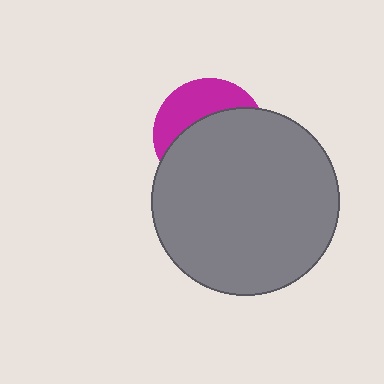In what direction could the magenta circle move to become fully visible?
The magenta circle could move up. That would shift it out from behind the gray circle entirely.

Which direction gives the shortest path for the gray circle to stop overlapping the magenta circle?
Moving down gives the shortest separation.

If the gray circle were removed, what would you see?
You would see the complete magenta circle.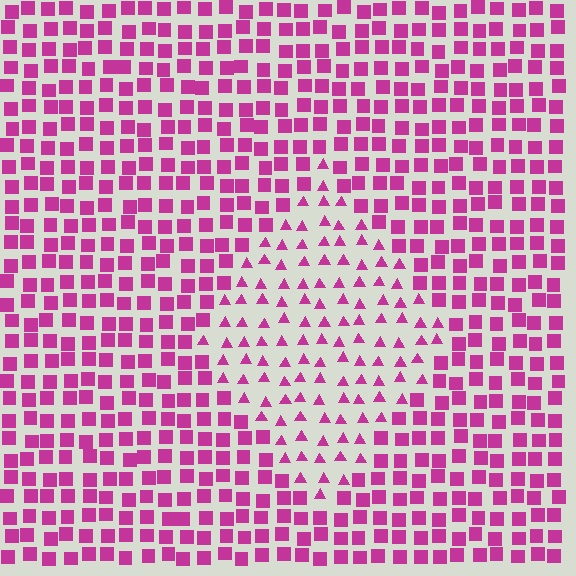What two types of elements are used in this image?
The image uses triangles inside the diamond region and squares outside it.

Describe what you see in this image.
The image is filled with small magenta elements arranged in a uniform grid. A diamond-shaped region contains triangles, while the surrounding area contains squares. The boundary is defined purely by the change in element shape.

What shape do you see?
I see a diamond.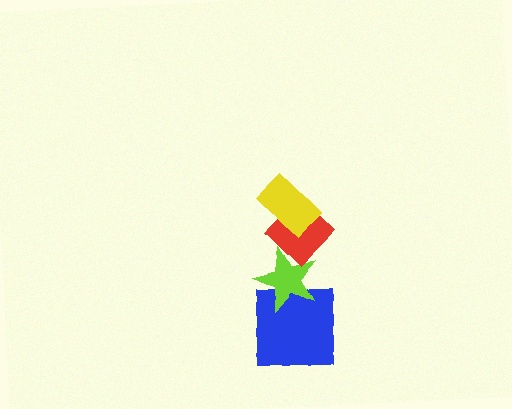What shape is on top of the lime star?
The red diamond is on top of the lime star.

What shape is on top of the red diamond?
The yellow rectangle is on top of the red diamond.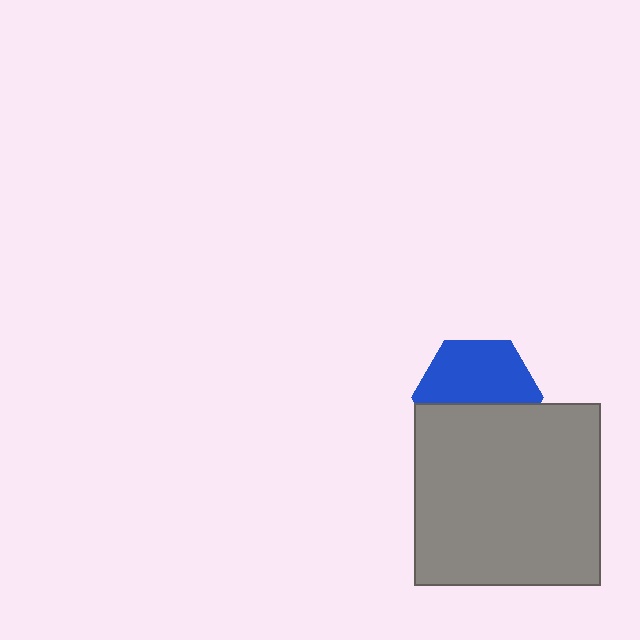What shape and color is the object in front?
The object in front is a gray rectangle.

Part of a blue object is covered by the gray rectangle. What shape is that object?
It is a hexagon.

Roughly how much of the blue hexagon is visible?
About half of it is visible (roughly 57%).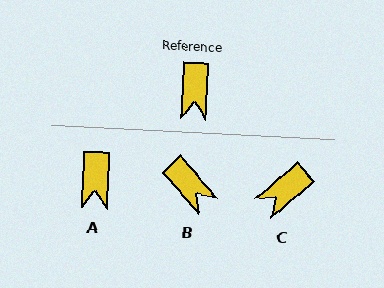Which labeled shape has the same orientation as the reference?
A.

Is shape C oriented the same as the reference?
No, it is off by about 47 degrees.